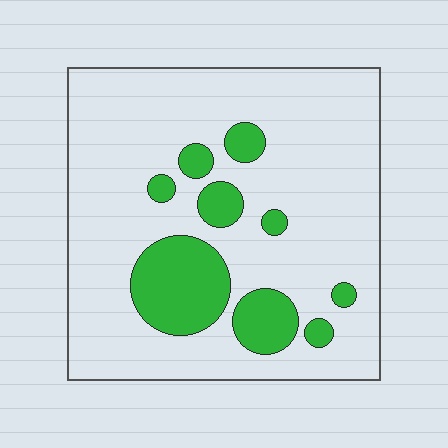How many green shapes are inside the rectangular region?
9.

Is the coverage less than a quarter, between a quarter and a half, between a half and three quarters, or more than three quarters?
Less than a quarter.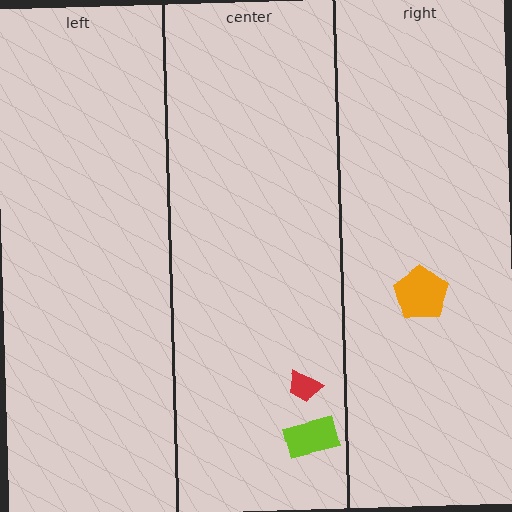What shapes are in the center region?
The red trapezoid, the lime rectangle.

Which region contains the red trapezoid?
The center region.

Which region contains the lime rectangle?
The center region.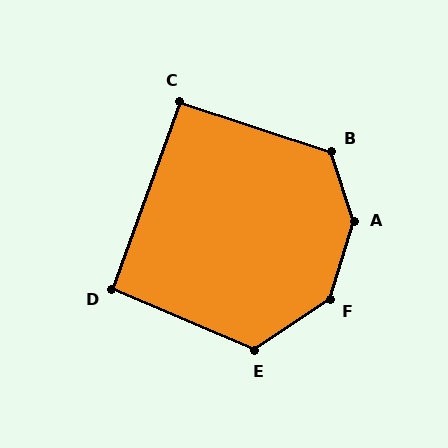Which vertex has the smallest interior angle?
C, at approximately 92 degrees.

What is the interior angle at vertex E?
Approximately 123 degrees (obtuse).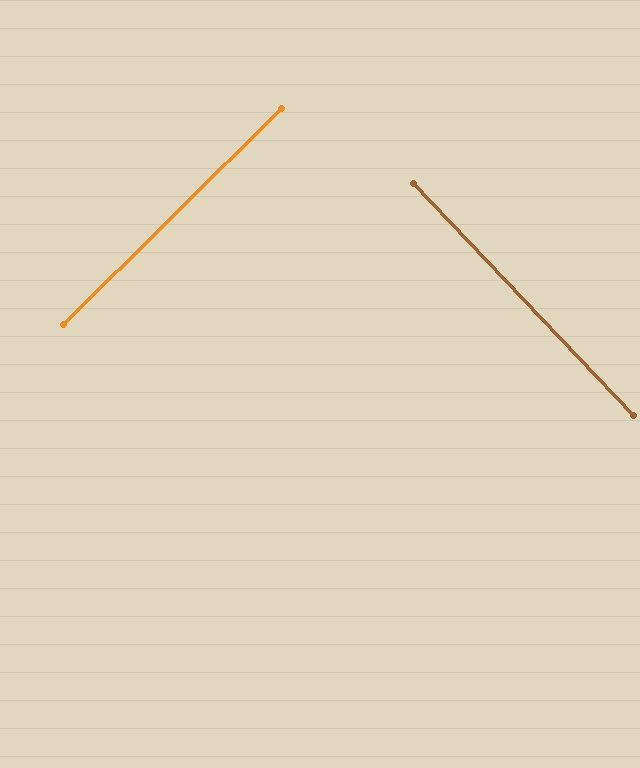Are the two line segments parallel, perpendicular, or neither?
Perpendicular — they meet at approximately 89°.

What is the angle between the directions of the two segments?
Approximately 89 degrees.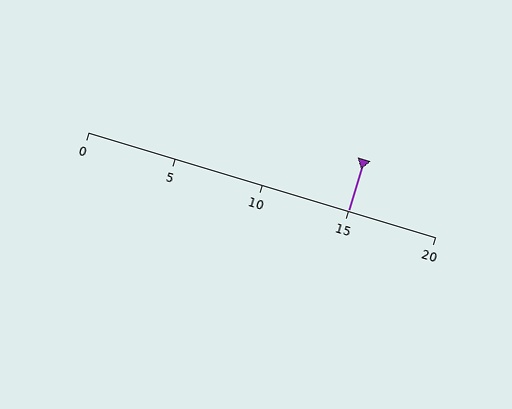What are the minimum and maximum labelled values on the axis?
The axis runs from 0 to 20.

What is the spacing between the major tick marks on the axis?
The major ticks are spaced 5 apart.